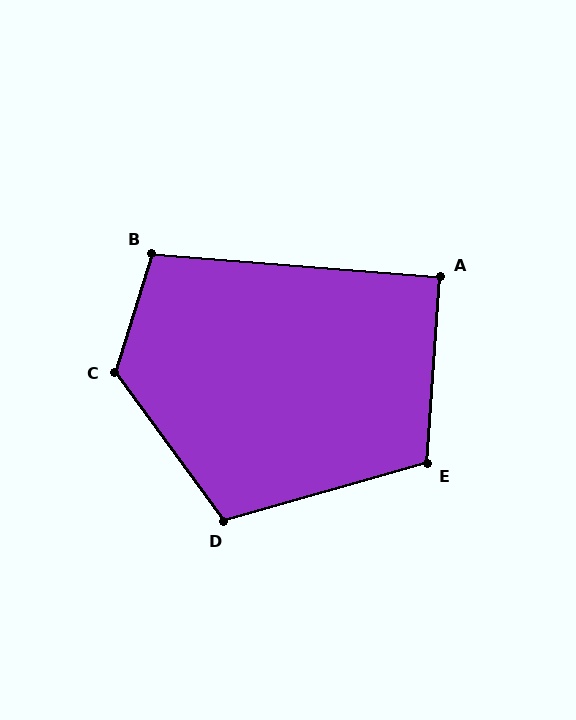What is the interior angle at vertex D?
Approximately 110 degrees (obtuse).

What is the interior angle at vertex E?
Approximately 110 degrees (obtuse).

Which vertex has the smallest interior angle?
A, at approximately 91 degrees.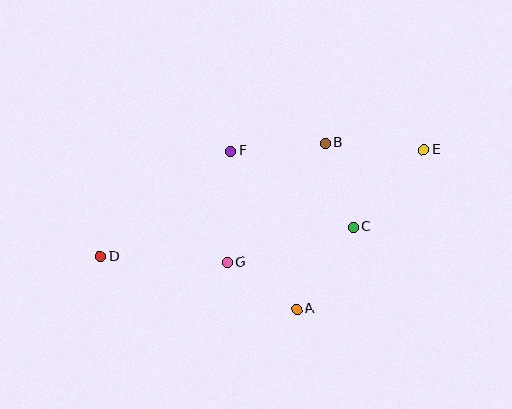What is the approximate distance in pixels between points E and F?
The distance between E and F is approximately 193 pixels.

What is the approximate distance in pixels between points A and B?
The distance between A and B is approximately 169 pixels.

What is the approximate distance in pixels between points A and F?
The distance between A and F is approximately 171 pixels.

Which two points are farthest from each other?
Points D and E are farthest from each other.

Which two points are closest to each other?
Points A and G are closest to each other.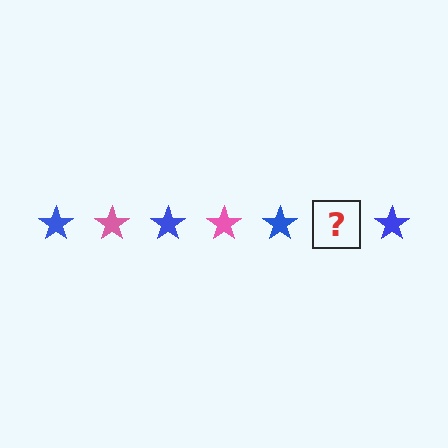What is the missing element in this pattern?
The missing element is a pink star.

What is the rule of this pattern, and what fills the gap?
The rule is that the pattern cycles through blue, pink stars. The gap should be filled with a pink star.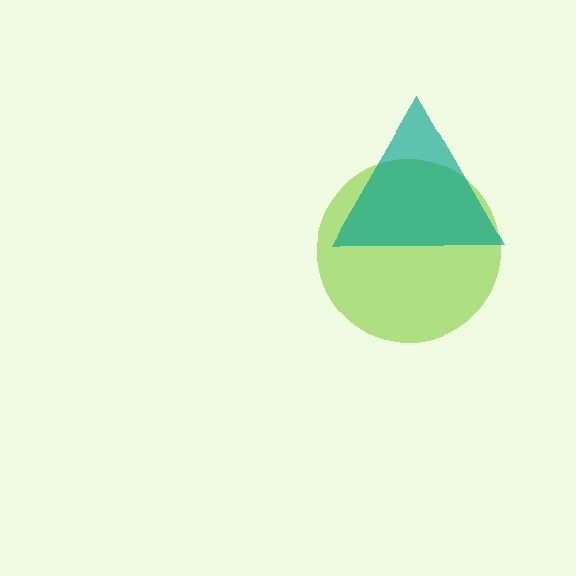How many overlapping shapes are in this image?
There are 2 overlapping shapes in the image.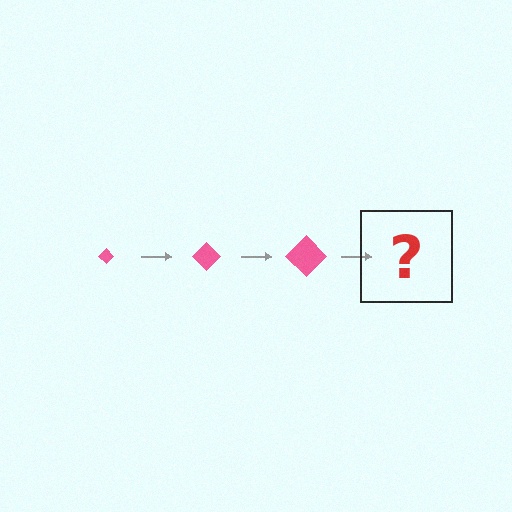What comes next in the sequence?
The next element should be a pink diamond, larger than the previous one.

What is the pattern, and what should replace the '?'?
The pattern is that the diamond gets progressively larger each step. The '?' should be a pink diamond, larger than the previous one.